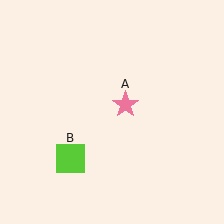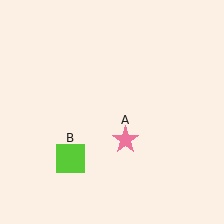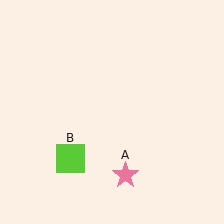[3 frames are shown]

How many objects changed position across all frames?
1 object changed position: pink star (object A).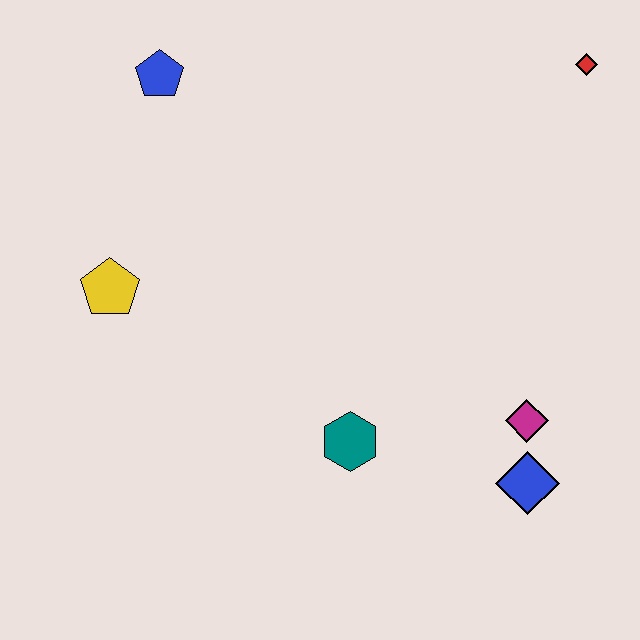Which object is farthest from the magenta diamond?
The blue pentagon is farthest from the magenta diamond.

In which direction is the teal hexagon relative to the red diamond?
The teal hexagon is below the red diamond.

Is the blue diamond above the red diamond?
No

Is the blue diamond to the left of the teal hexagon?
No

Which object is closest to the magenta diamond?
The blue diamond is closest to the magenta diamond.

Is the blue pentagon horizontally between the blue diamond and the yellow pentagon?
Yes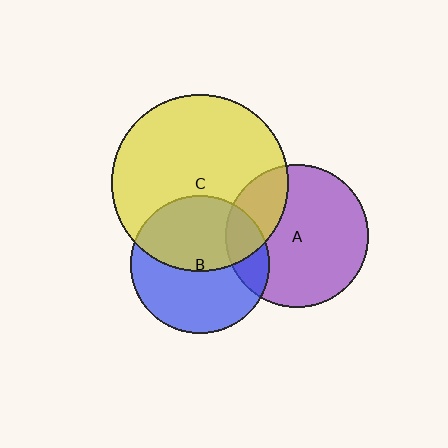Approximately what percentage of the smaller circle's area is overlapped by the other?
Approximately 45%.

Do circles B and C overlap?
Yes.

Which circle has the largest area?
Circle C (yellow).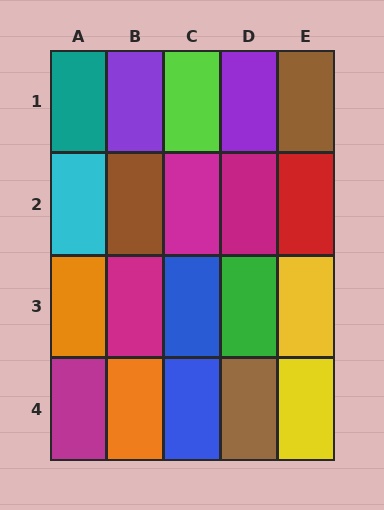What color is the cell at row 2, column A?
Cyan.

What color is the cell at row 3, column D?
Green.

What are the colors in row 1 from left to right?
Teal, purple, lime, purple, brown.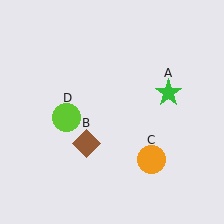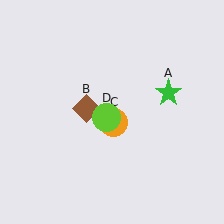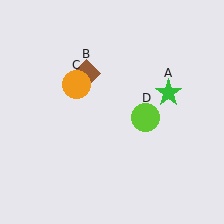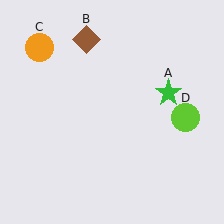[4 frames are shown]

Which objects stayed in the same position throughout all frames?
Green star (object A) remained stationary.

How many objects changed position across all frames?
3 objects changed position: brown diamond (object B), orange circle (object C), lime circle (object D).